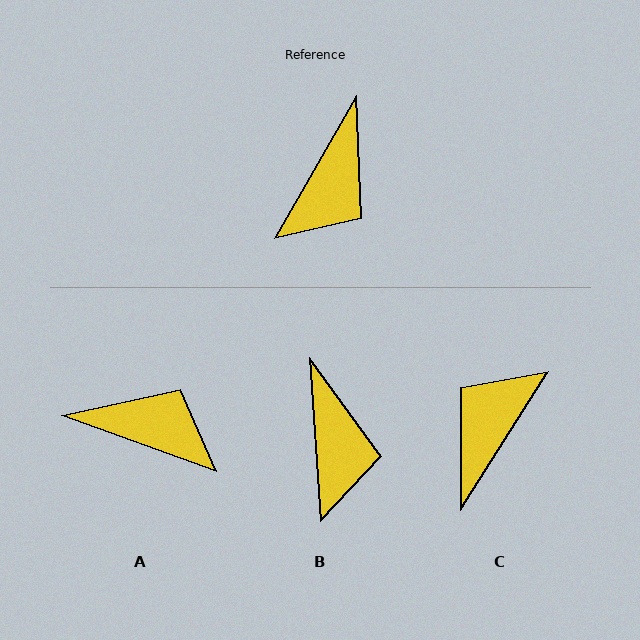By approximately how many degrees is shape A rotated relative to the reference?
Approximately 100 degrees counter-clockwise.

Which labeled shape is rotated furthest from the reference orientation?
C, about 178 degrees away.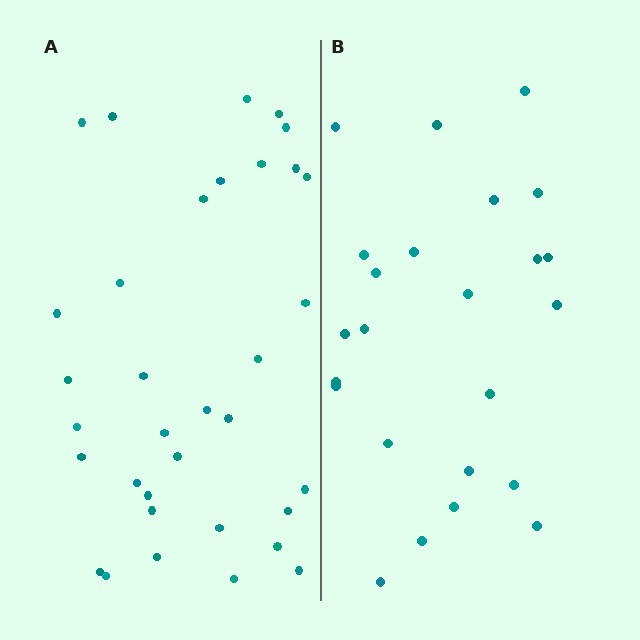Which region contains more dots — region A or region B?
Region A (the left region) has more dots.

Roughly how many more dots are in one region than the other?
Region A has roughly 10 or so more dots than region B.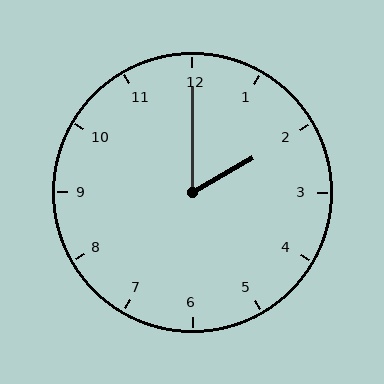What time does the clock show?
2:00.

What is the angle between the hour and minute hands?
Approximately 60 degrees.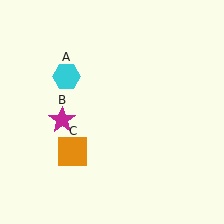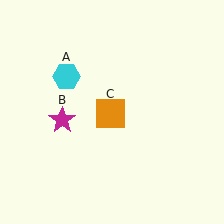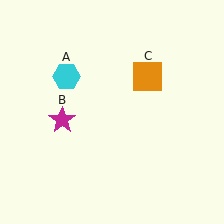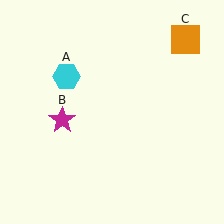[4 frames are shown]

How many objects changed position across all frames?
1 object changed position: orange square (object C).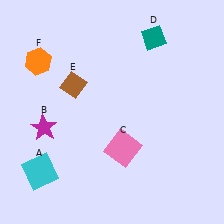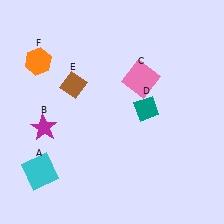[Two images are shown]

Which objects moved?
The objects that moved are: the pink square (C), the teal diamond (D).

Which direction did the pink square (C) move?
The pink square (C) moved up.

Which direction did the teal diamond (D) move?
The teal diamond (D) moved down.